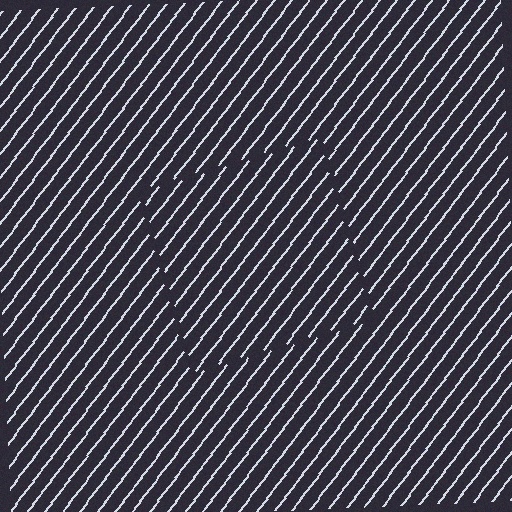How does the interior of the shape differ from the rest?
The interior of the shape contains the same grating, shifted by half a period — the contour is defined by the phase discontinuity where line-ends from the inner and outer gratings abut.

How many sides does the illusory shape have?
4 sides — the line-ends trace a square.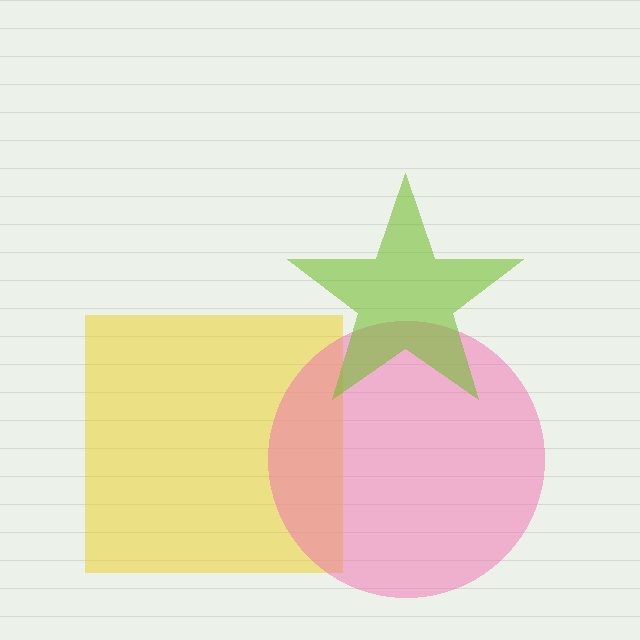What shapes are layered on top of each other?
The layered shapes are: a yellow square, a pink circle, a lime star.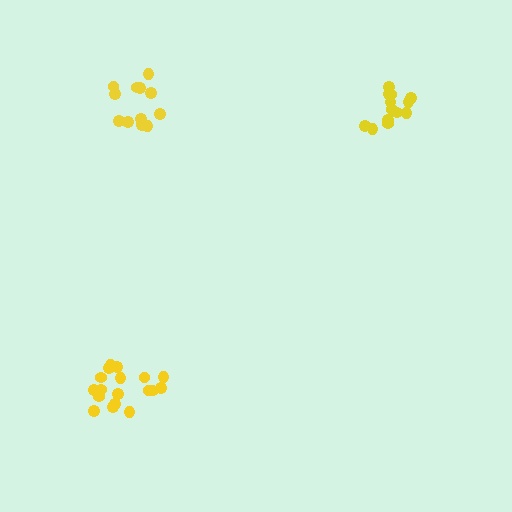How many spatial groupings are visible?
There are 3 spatial groupings.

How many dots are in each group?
Group 1: 18 dots, Group 2: 13 dots, Group 3: 12 dots (43 total).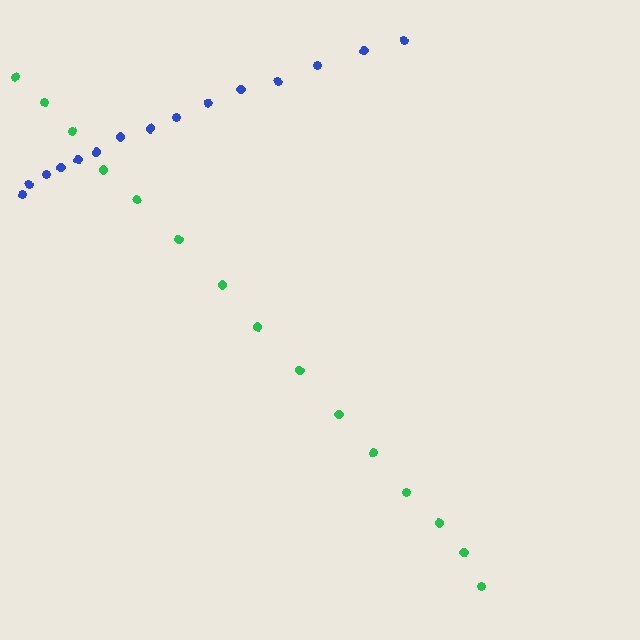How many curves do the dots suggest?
There are 2 distinct paths.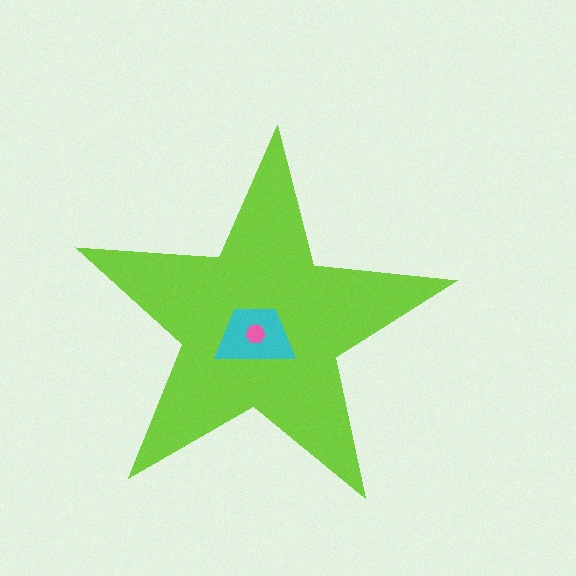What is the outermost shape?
The lime star.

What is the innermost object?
The pink hexagon.